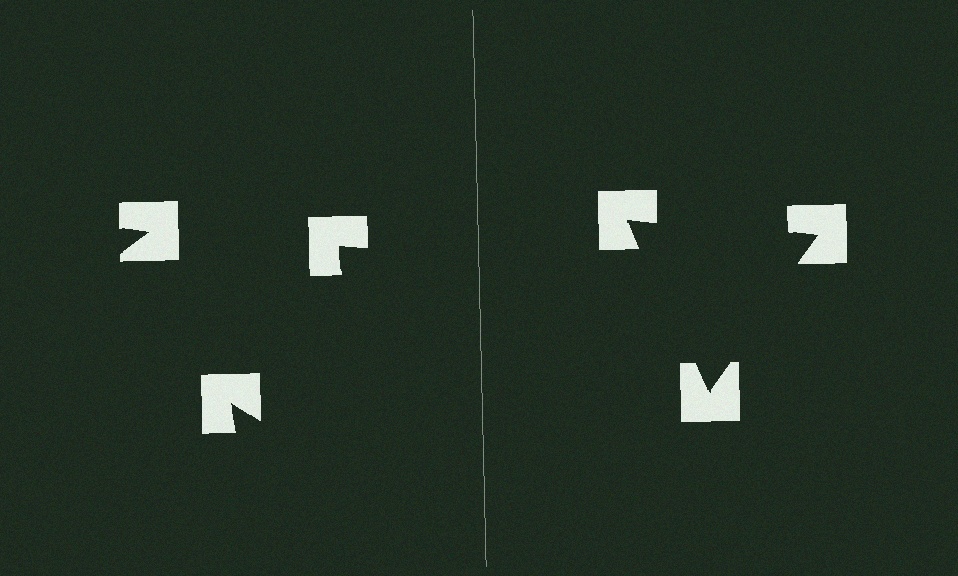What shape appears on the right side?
An illusory triangle.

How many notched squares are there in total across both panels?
6 — 3 on each side.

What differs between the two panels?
The notched squares are positioned identically on both sides; only the wedge orientations differ. On the right they align to a triangle; on the left they are misaligned.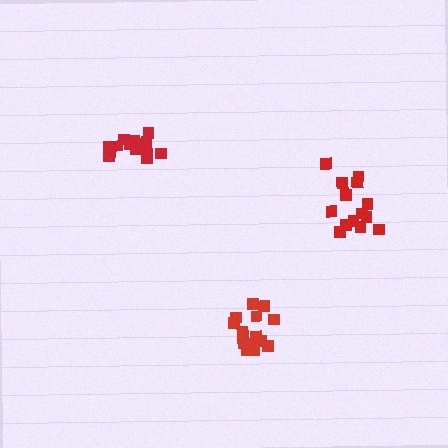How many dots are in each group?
Group 1: 15 dots, Group 2: 14 dots, Group 3: 14 dots (43 total).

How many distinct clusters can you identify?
There are 3 distinct clusters.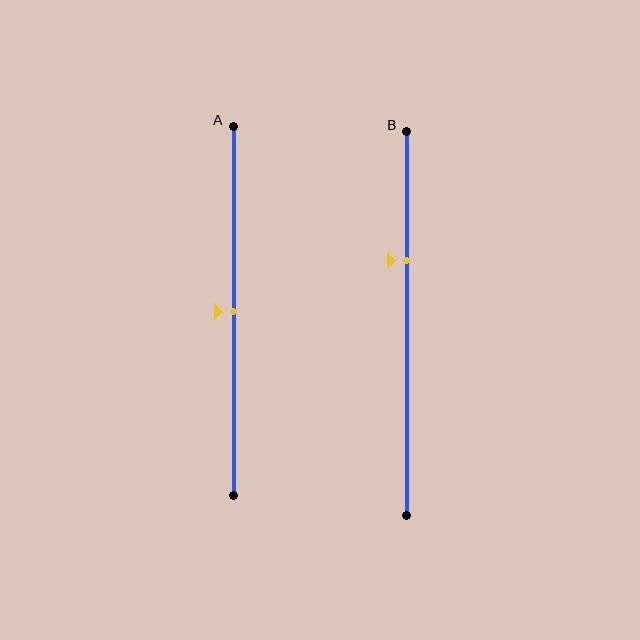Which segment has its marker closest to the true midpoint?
Segment A has its marker closest to the true midpoint.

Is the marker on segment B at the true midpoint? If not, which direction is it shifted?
No, the marker on segment B is shifted upward by about 16% of the segment length.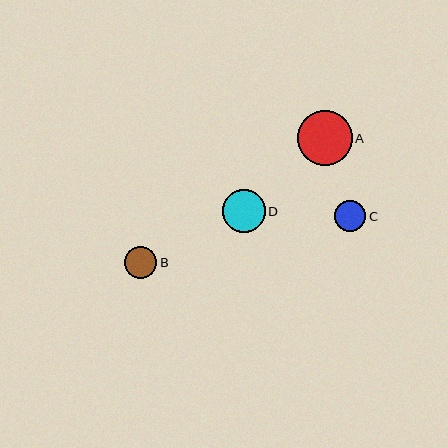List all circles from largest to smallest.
From largest to smallest: A, D, B, C.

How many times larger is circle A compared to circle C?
Circle A is approximately 1.8 times the size of circle C.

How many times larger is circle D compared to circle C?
Circle D is approximately 1.4 times the size of circle C.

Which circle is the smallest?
Circle C is the smallest with a size of approximately 31 pixels.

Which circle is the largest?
Circle A is the largest with a size of approximately 55 pixels.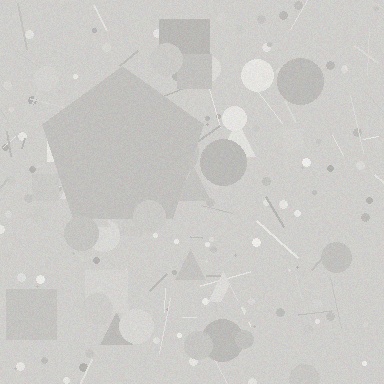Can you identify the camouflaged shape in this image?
The camouflaged shape is a pentagon.